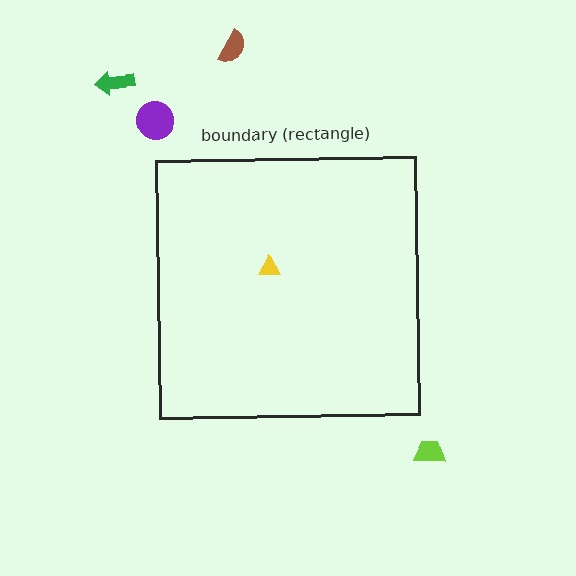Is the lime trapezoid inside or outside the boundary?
Outside.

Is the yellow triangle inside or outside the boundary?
Inside.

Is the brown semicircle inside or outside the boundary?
Outside.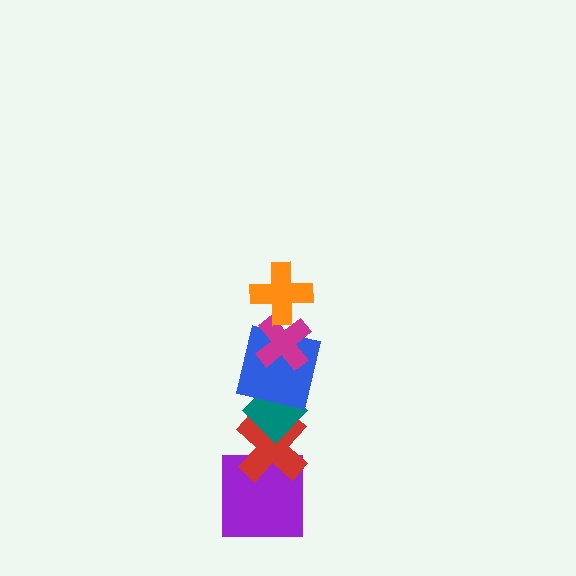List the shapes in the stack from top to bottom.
From top to bottom: the orange cross, the magenta cross, the blue square, the teal diamond, the red cross, the purple square.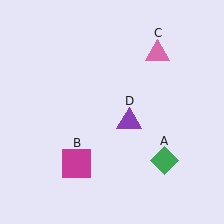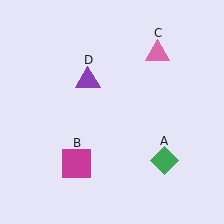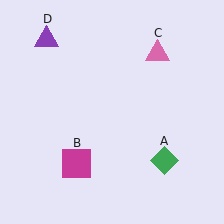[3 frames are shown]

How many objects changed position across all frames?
1 object changed position: purple triangle (object D).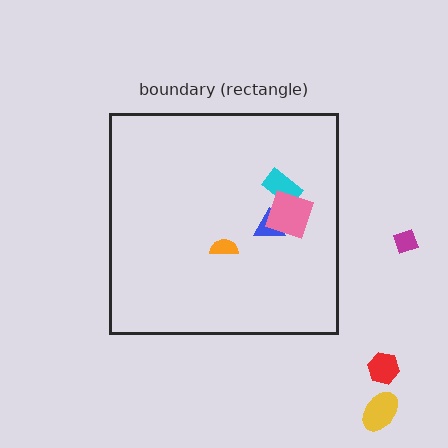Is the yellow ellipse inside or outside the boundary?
Outside.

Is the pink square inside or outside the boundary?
Inside.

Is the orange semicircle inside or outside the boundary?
Inside.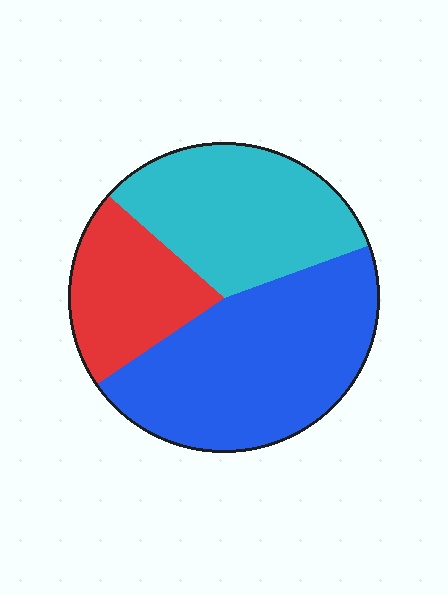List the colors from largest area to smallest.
From largest to smallest: blue, cyan, red.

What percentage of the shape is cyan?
Cyan takes up about one third (1/3) of the shape.